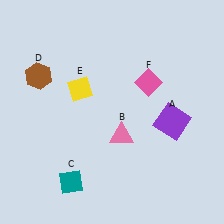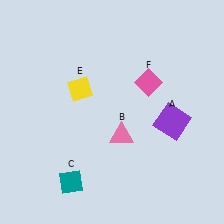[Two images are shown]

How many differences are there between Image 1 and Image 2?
There is 1 difference between the two images.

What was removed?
The brown hexagon (D) was removed in Image 2.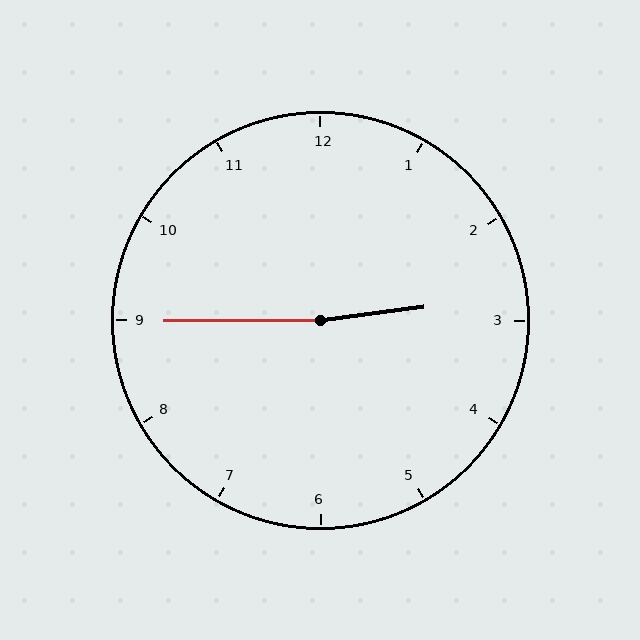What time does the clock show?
2:45.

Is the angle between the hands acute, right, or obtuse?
It is obtuse.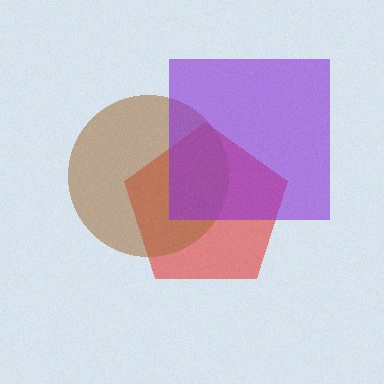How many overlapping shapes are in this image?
There are 3 overlapping shapes in the image.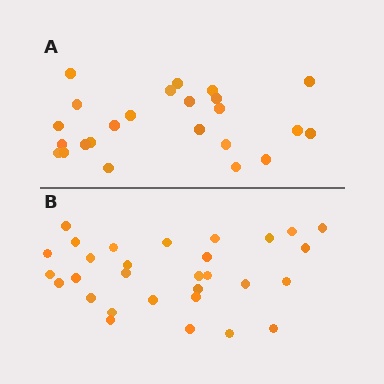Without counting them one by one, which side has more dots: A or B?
Region B (the bottom region) has more dots.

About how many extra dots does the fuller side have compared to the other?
Region B has about 6 more dots than region A.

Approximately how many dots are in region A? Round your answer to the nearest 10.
About 20 dots. (The exact count is 24, which rounds to 20.)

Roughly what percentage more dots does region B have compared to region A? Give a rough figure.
About 25% more.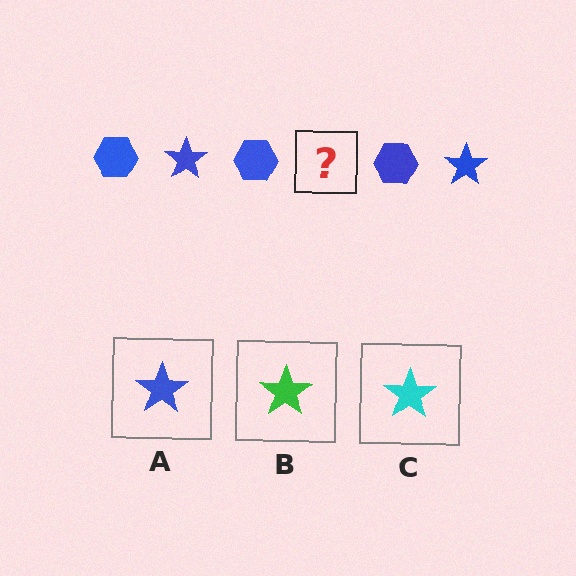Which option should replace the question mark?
Option A.